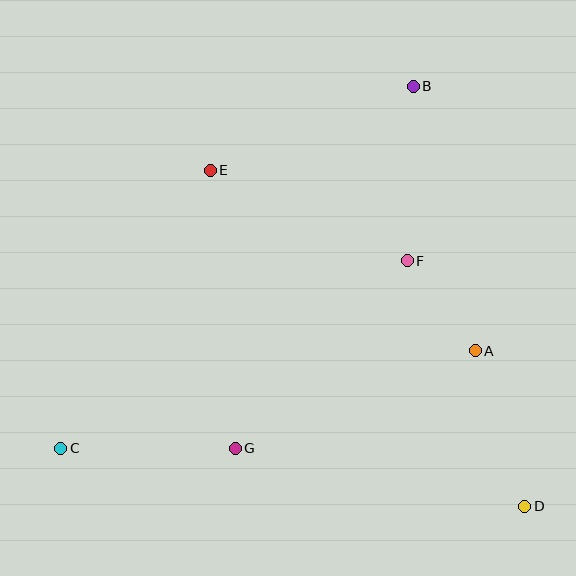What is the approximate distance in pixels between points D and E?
The distance between D and E is approximately 460 pixels.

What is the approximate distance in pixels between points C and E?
The distance between C and E is approximately 316 pixels.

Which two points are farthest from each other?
Points B and C are farthest from each other.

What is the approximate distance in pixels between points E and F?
The distance between E and F is approximately 216 pixels.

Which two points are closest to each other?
Points A and F are closest to each other.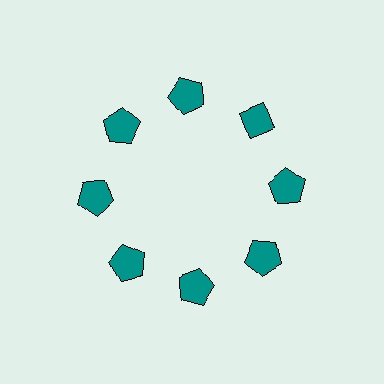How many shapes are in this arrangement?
There are 8 shapes arranged in a ring pattern.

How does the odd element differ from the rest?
It has a different shape: diamond instead of pentagon.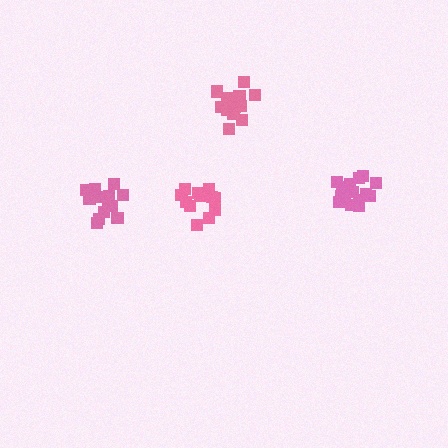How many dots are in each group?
Group 1: 16 dots, Group 2: 17 dots, Group 3: 13 dots, Group 4: 14 dots (60 total).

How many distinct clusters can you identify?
There are 4 distinct clusters.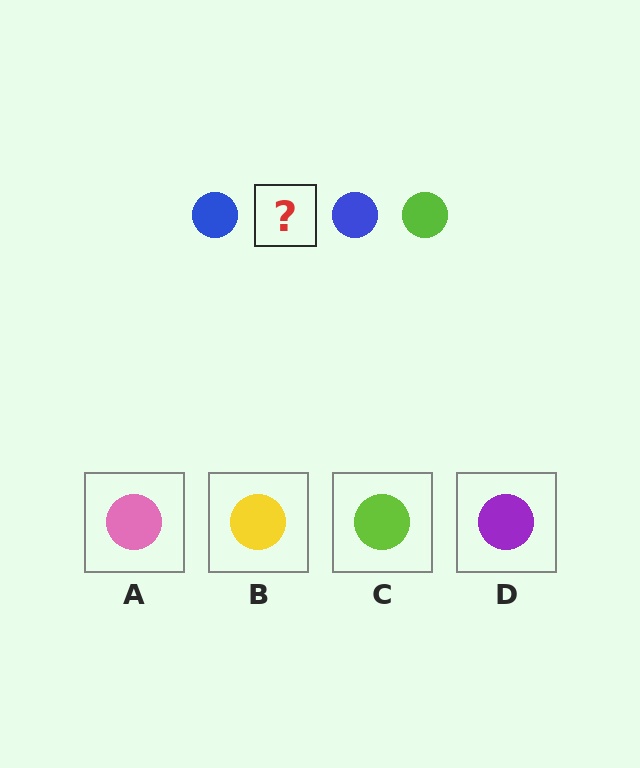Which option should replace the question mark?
Option C.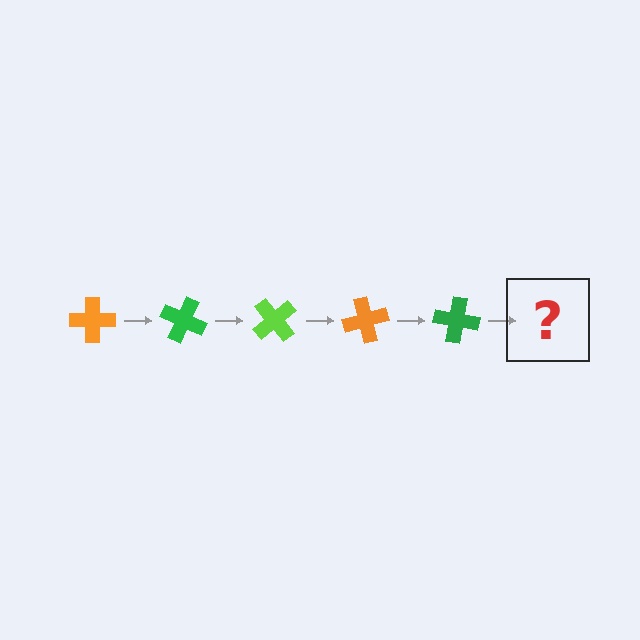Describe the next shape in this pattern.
It should be a lime cross, rotated 125 degrees from the start.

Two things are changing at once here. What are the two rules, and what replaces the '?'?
The two rules are that it rotates 25 degrees each step and the color cycles through orange, green, and lime. The '?' should be a lime cross, rotated 125 degrees from the start.